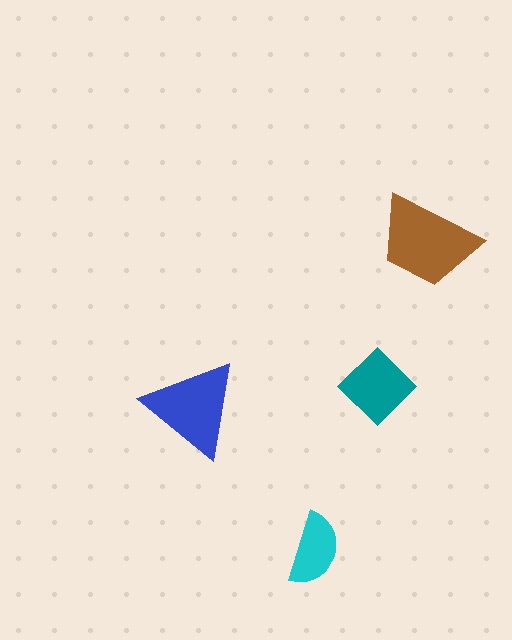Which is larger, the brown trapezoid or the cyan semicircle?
The brown trapezoid.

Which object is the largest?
The brown trapezoid.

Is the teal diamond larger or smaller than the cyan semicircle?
Larger.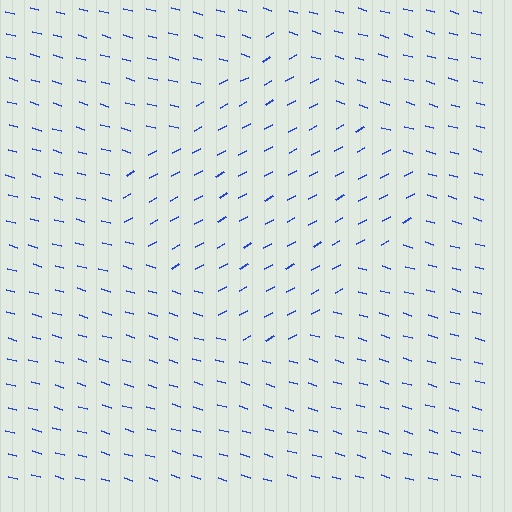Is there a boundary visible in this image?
Yes, there is a texture boundary formed by a change in line orientation.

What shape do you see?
I see a diamond.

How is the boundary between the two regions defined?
The boundary is defined purely by a change in line orientation (approximately 45 degrees difference). All lines are the same color and thickness.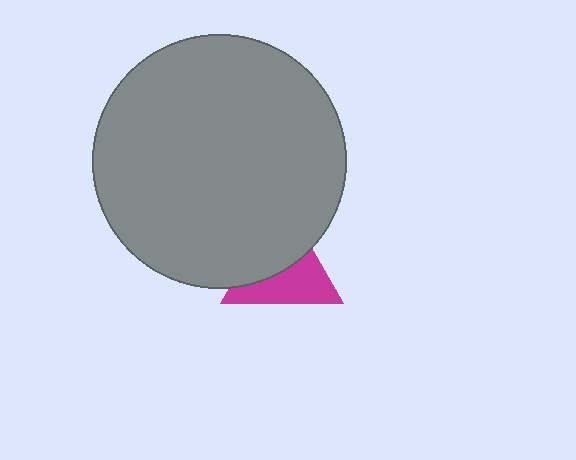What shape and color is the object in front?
The object in front is a gray circle.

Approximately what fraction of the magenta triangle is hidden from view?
Roughly 50% of the magenta triangle is hidden behind the gray circle.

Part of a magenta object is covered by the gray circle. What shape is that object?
It is a triangle.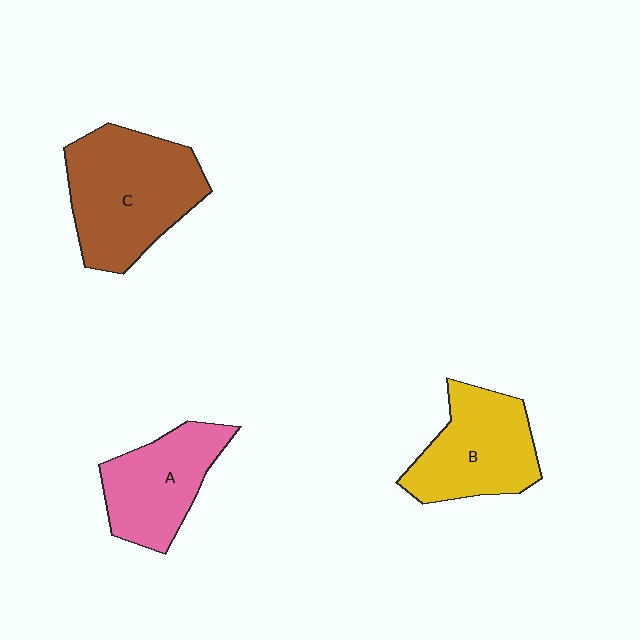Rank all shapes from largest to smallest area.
From largest to smallest: C (brown), B (yellow), A (pink).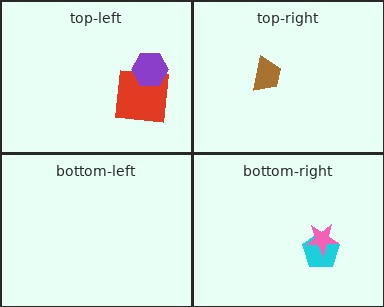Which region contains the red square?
The top-left region.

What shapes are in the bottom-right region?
The cyan pentagon, the pink star.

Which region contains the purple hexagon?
The top-left region.